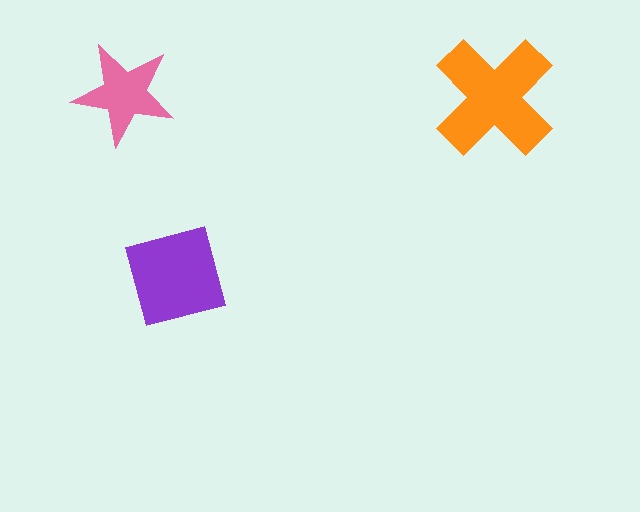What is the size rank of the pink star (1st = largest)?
3rd.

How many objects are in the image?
There are 3 objects in the image.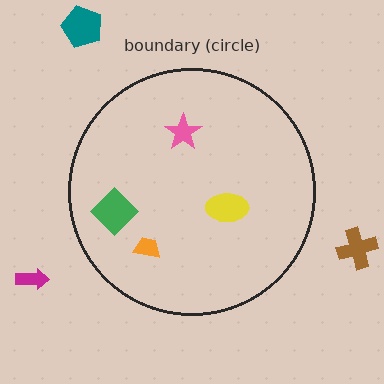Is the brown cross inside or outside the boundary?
Outside.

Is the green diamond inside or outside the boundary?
Inside.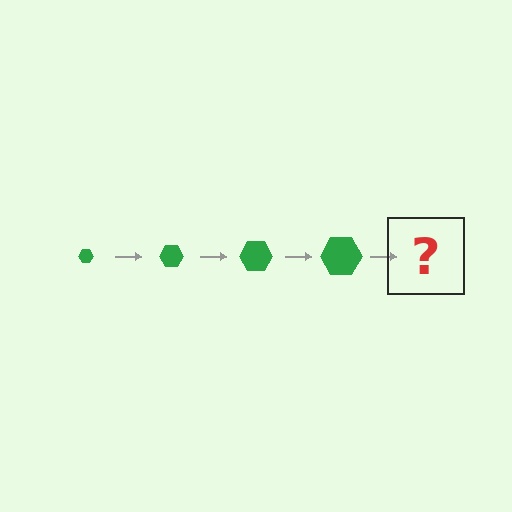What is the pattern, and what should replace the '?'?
The pattern is that the hexagon gets progressively larger each step. The '?' should be a green hexagon, larger than the previous one.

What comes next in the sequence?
The next element should be a green hexagon, larger than the previous one.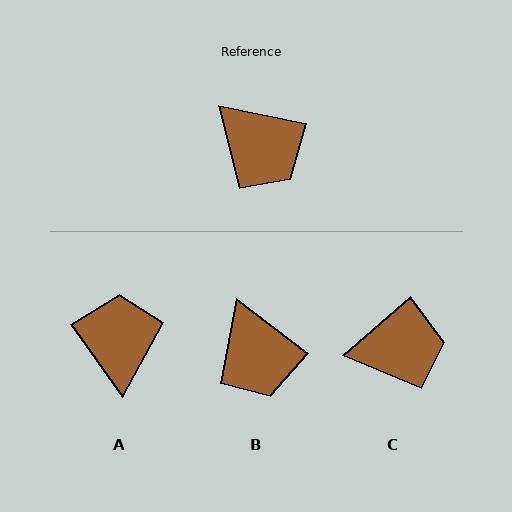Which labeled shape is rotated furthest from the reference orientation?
A, about 137 degrees away.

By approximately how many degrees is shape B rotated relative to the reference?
Approximately 25 degrees clockwise.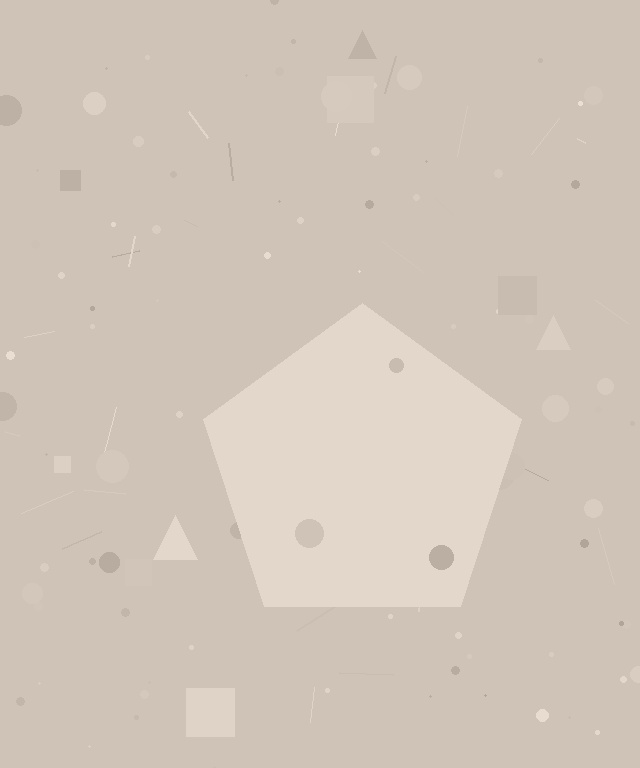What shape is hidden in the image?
A pentagon is hidden in the image.